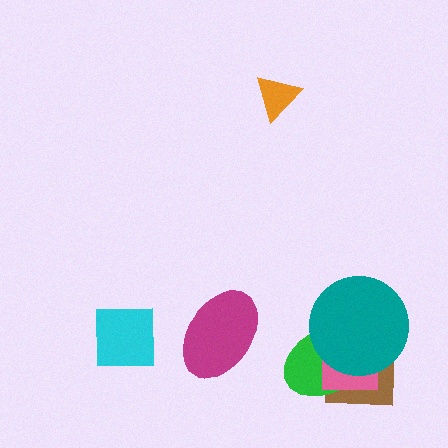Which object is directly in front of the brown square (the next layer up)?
The green ellipse is directly in front of the brown square.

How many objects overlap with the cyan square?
0 objects overlap with the cyan square.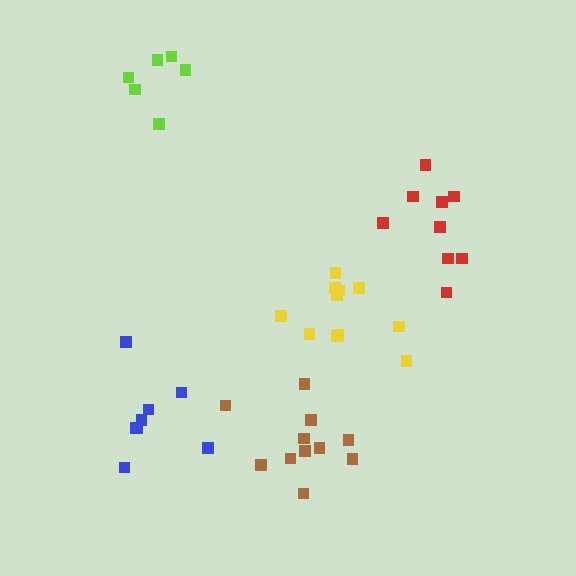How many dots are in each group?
Group 1: 6 dots, Group 2: 11 dots, Group 3: 11 dots, Group 4: 8 dots, Group 5: 9 dots (45 total).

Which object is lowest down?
The brown cluster is bottommost.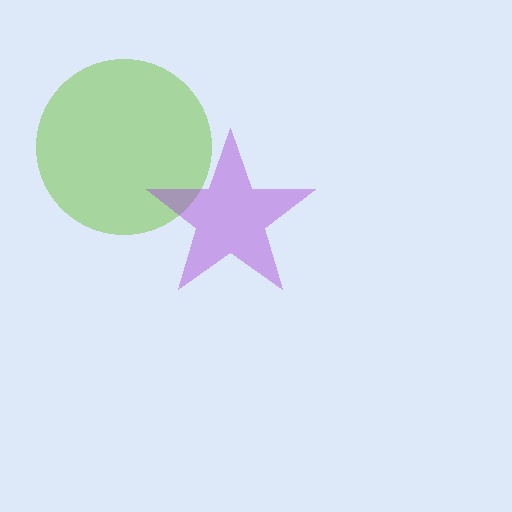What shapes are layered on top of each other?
The layered shapes are: a lime circle, a purple star.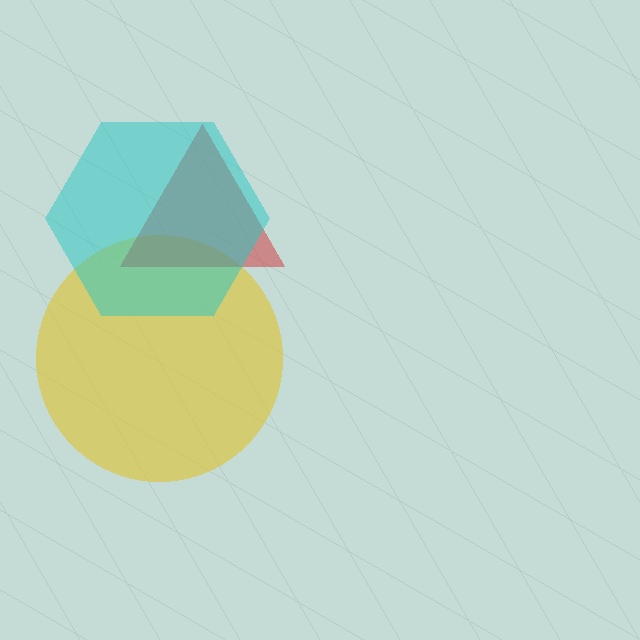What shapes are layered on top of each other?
The layered shapes are: a yellow circle, a red triangle, a cyan hexagon.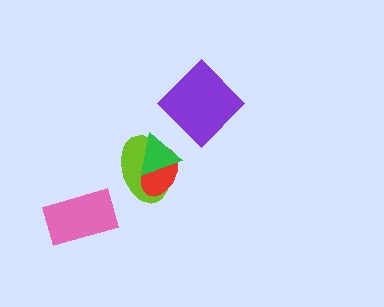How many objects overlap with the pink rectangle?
0 objects overlap with the pink rectangle.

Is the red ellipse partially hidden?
Yes, it is partially covered by another shape.